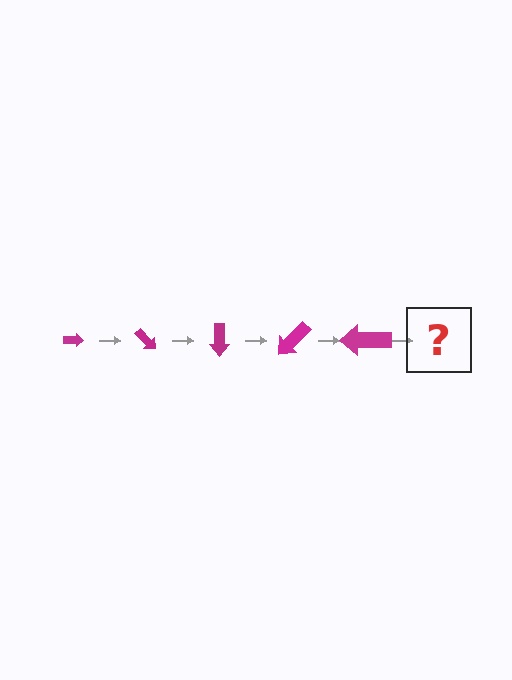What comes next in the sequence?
The next element should be an arrow, larger than the previous one and rotated 225 degrees from the start.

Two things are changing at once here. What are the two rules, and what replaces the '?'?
The two rules are that the arrow grows larger each step and it rotates 45 degrees each step. The '?' should be an arrow, larger than the previous one and rotated 225 degrees from the start.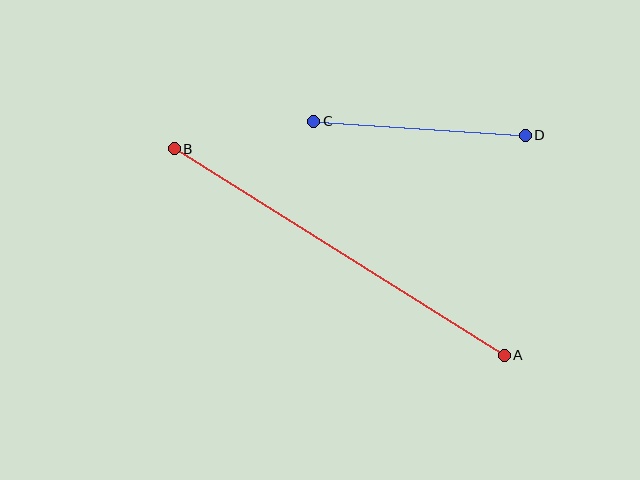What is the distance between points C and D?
The distance is approximately 212 pixels.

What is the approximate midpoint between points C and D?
The midpoint is at approximately (420, 128) pixels.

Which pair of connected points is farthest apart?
Points A and B are farthest apart.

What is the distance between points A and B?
The distance is approximately 389 pixels.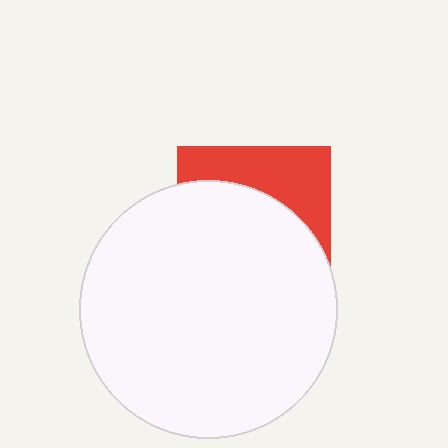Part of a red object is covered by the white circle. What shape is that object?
It is a square.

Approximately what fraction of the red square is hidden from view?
Roughly 65% of the red square is hidden behind the white circle.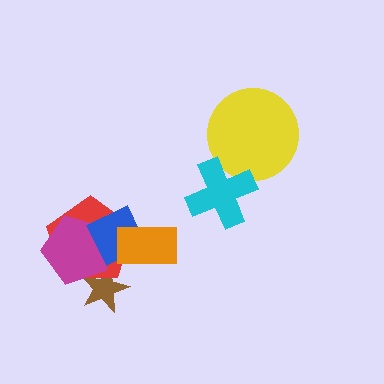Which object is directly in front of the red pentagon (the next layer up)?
The magenta pentagon is directly in front of the red pentagon.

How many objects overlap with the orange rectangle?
2 objects overlap with the orange rectangle.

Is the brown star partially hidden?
Yes, it is partially covered by another shape.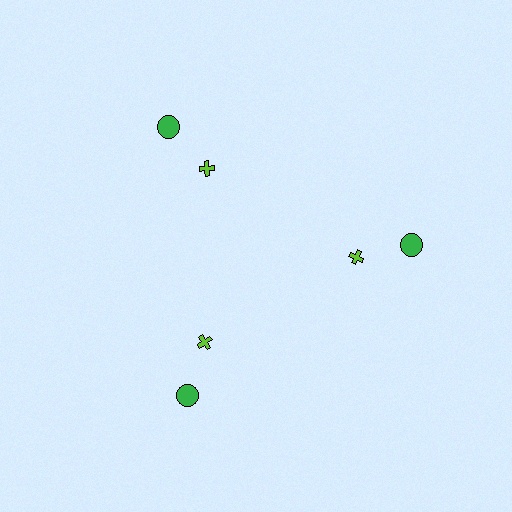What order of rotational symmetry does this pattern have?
This pattern has 3-fold rotational symmetry.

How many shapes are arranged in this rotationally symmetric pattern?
There are 6 shapes, arranged in 3 groups of 2.